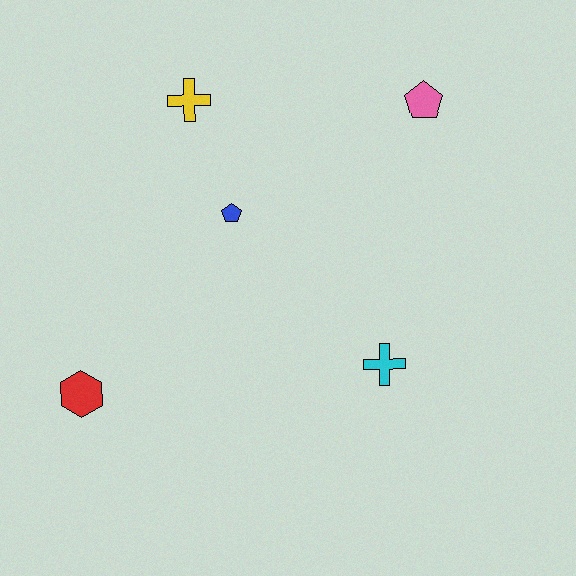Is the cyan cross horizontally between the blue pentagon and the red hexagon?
No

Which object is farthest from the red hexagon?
The pink pentagon is farthest from the red hexagon.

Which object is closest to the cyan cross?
The blue pentagon is closest to the cyan cross.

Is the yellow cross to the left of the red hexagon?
No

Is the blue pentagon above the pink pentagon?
No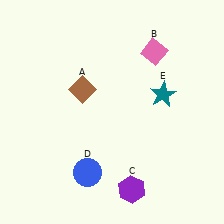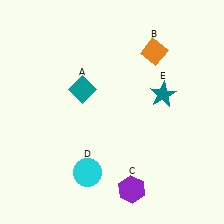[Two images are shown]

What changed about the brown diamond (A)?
In Image 1, A is brown. In Image 2, it changed to teal.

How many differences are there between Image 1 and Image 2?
There are 3 differences between the two images.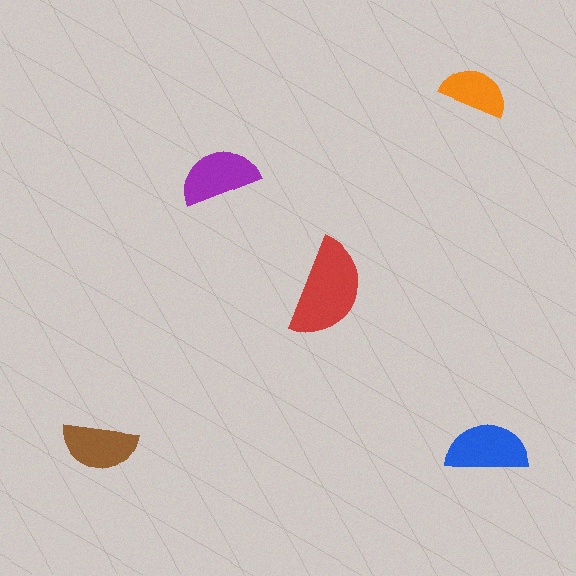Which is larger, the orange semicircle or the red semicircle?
The red one.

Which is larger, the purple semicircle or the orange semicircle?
The purple one.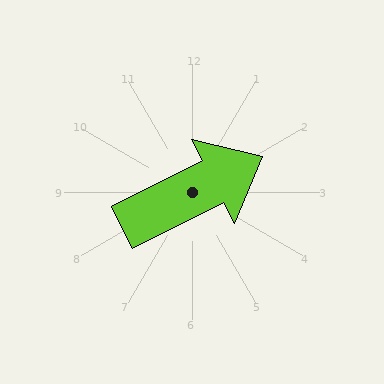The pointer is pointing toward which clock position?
Roughly 2 o'clock.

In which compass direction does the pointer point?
Northeast.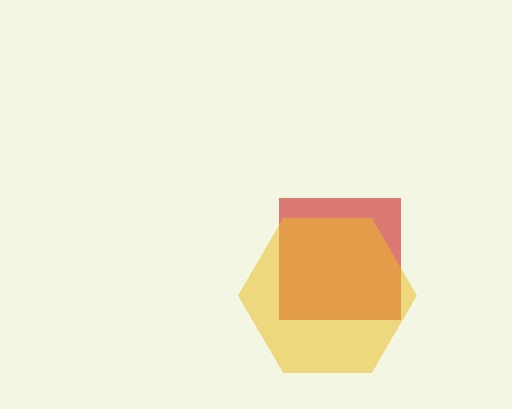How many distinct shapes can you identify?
There are 2 distinct shapes: a red square, a yellow hexagon.